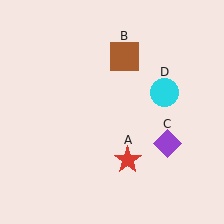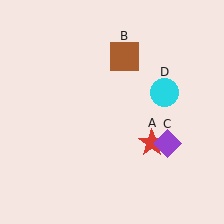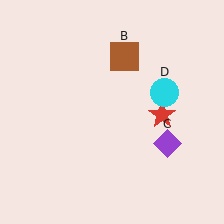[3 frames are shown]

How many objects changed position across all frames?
1 object changed position: red star (object A).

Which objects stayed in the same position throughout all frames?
Brown square (object B) and purple diamond (object C) and cyan circle (object D) remained stationary.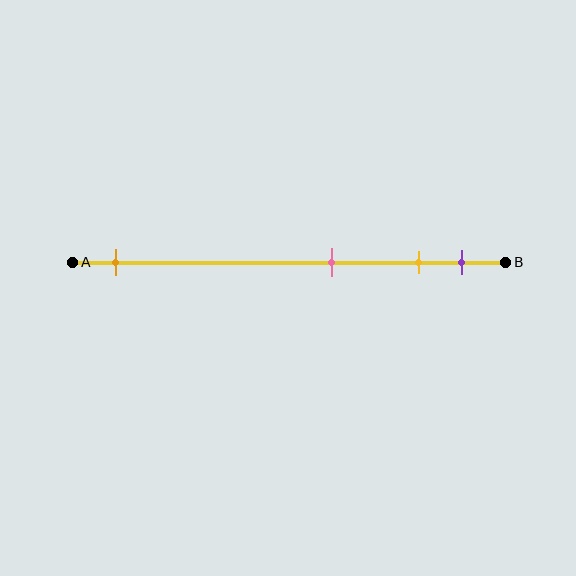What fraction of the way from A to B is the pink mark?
The pink mark is approximately 60% (0.6) of the way from A to B.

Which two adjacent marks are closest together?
The yellow and purple marks are the closest adjacent pair.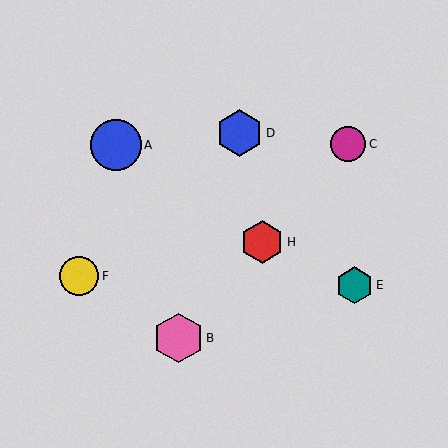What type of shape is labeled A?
Shape A is a blue circle.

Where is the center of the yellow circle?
The center of the yellow circle is at (79, 276).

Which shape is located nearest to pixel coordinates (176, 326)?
The pink hexagon (labeled B) at (178, 338) is nearest to that location.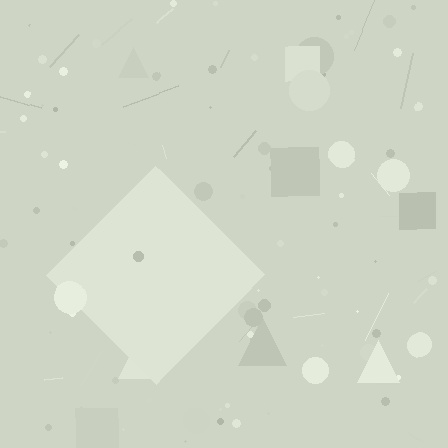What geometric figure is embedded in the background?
A diamond is embedded in the background.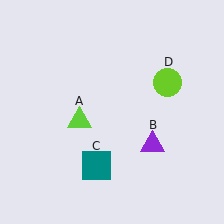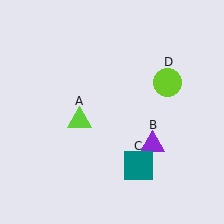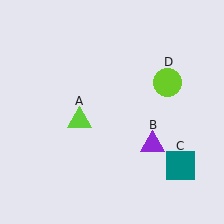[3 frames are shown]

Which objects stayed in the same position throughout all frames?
Lime triangle (object A) and purple triangle (object B) and lime circle (object D) remained stationary.